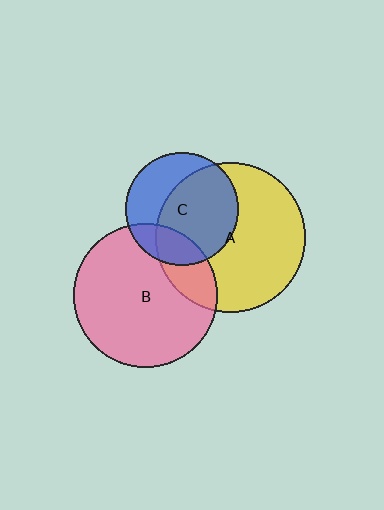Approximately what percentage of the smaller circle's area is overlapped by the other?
Approximately 20%.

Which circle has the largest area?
Circle A (yellow).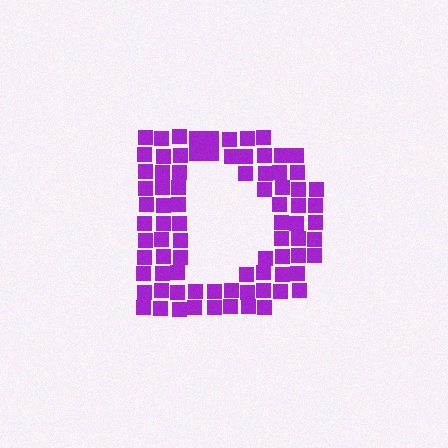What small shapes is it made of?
It is made of small squares.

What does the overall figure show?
The overall figure shows the letter D.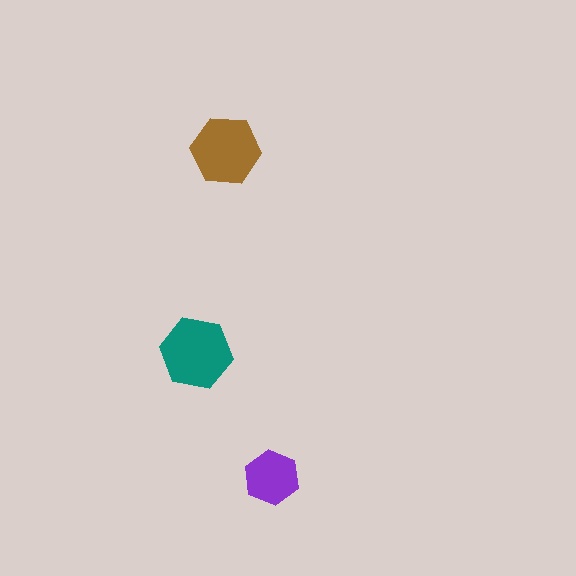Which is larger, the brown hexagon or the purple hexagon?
The brown one.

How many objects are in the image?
There are 3 objects in the image.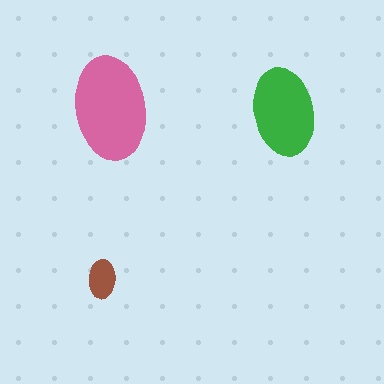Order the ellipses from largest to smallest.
the pink one, the green one, the brown one.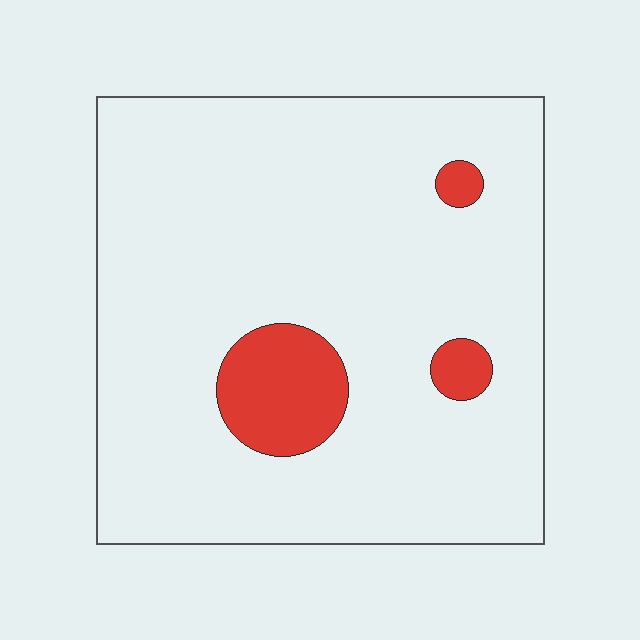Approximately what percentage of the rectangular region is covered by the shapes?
Approximately 10%.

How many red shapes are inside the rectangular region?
3.